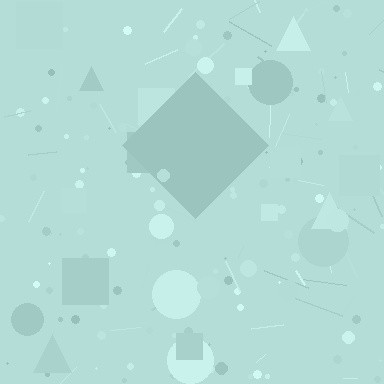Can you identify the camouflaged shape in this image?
The camouflaged shape is a diamond.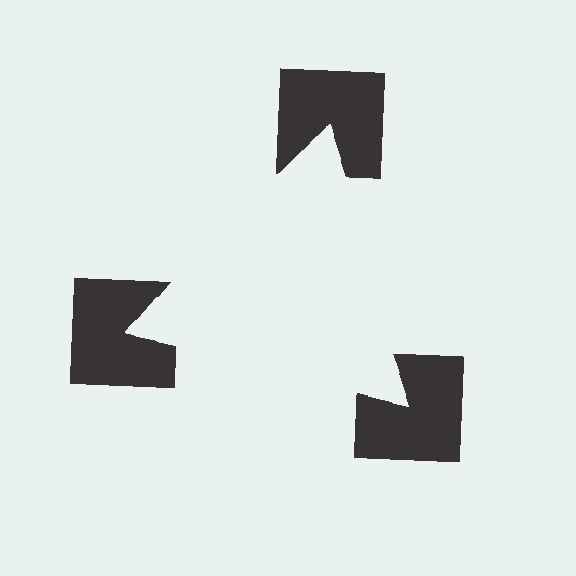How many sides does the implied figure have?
3 sides.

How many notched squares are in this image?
There are 3 — one at each vertex of the illusory triangle.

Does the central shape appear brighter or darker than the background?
It typically appears slightly brighter than the background, even though no actual brightness change is drawn.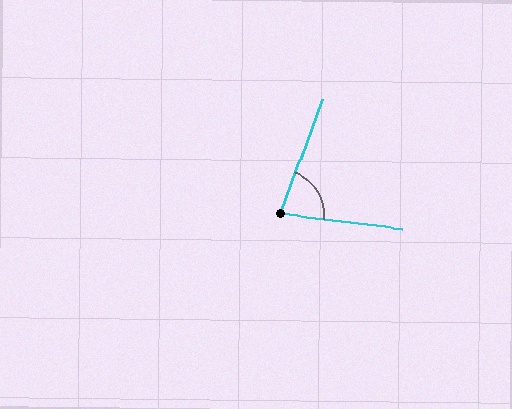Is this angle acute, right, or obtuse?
It is acute.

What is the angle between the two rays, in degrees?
Approximately 77 degrees.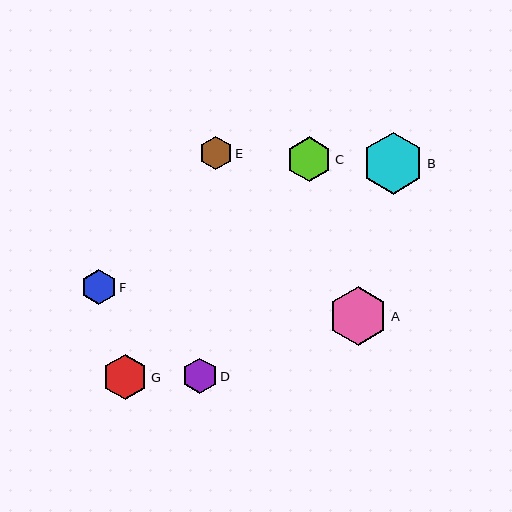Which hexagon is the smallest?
Hexagon E is the smallest with a size of approximately 33 pixels.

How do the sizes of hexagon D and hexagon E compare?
Hexagon D and hexagon E are approximately the same size.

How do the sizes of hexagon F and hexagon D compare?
Hexagon F and hexagon D are approximately the same size.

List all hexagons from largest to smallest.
From largest to smallest: B, A, G, C, F, D, E.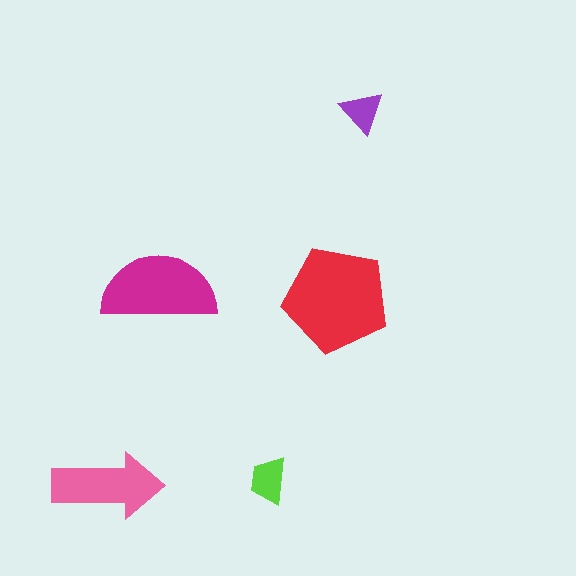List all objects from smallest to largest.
The purple triangle, the lime trapezoid, the pink arrow, the magenta semicircle, the red pentagon.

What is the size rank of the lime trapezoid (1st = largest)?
4th.